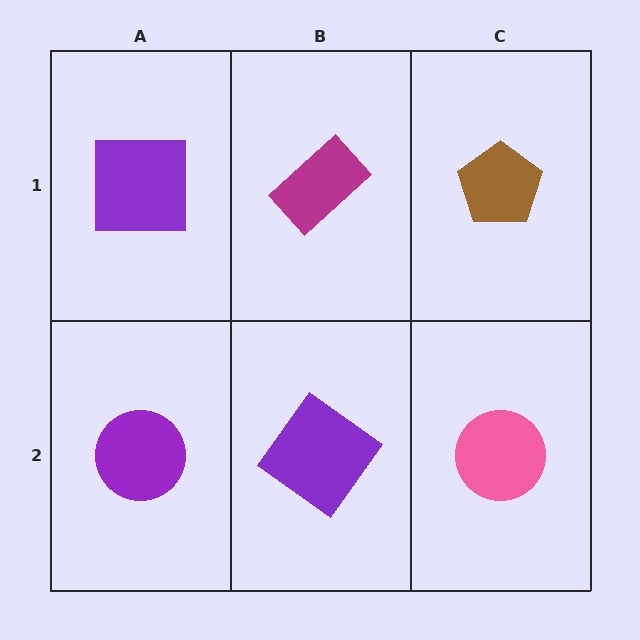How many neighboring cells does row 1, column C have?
2.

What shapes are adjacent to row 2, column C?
A brown pentagon (row 1, column C), a purple diamond (row 2, column B).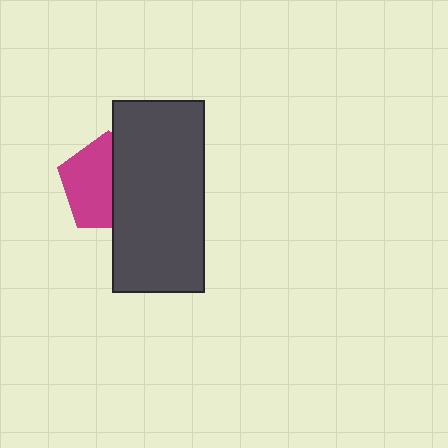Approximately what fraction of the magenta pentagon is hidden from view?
Roughly 46% of the magenta pentagon is hidden behind the dark gray rectangle.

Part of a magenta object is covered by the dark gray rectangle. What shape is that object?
It is a pentagon.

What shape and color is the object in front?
The object in front is a dark gray rectangle.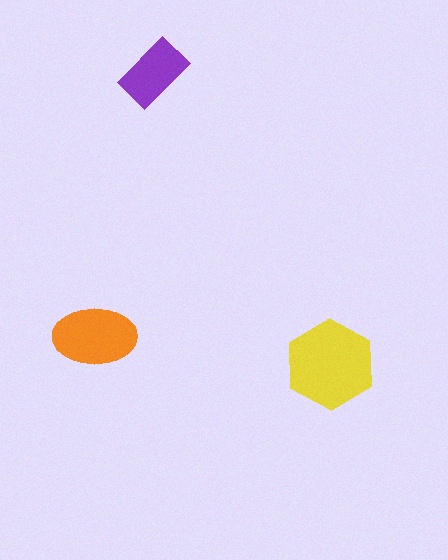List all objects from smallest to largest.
The purple rectangle, the orange ellipse, the yellow hexagon.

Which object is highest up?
The purple rectangle is topmost.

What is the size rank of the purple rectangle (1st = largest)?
3rd.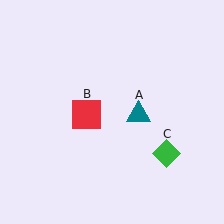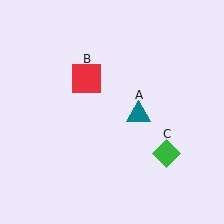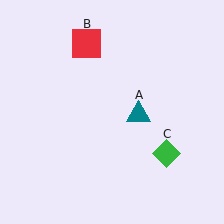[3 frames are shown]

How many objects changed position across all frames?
1 object changed position: red square (object B).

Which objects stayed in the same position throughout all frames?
Teal triangle (object A) and green diamond (object C) remained stationary.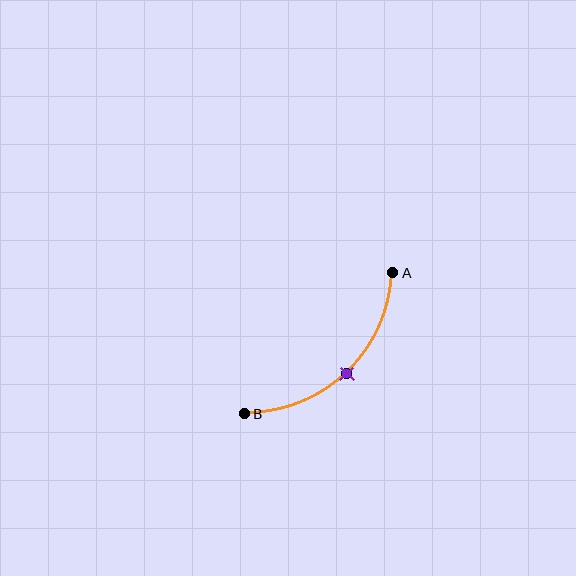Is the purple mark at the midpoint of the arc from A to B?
Yes. The purple mark lies on the arc at equal arc-length from both A and B — it is the arc midpoint.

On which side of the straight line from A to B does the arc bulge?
The arc bulges below and to the right of the straight line connecting A and B.